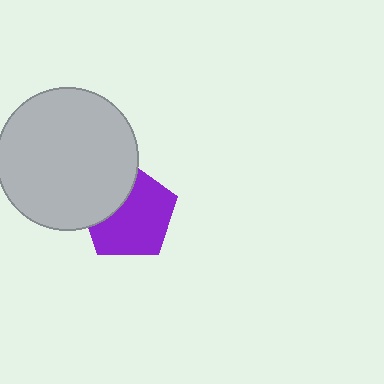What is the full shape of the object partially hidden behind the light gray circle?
The partially hidden object is a purple pentagon.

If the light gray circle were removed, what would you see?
You would see the complete purple pentagon.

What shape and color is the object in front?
The object in front is a light gray circle.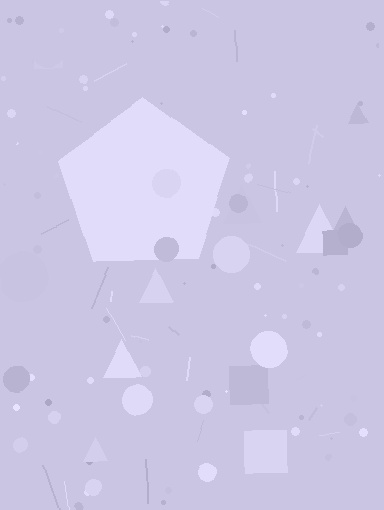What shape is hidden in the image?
A pentagon is hidden in the image.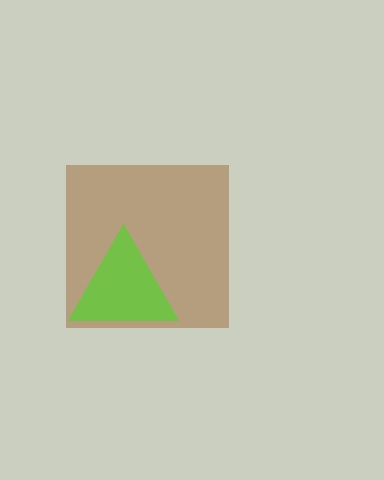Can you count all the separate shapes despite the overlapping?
Yes, there are 2 separate shapes.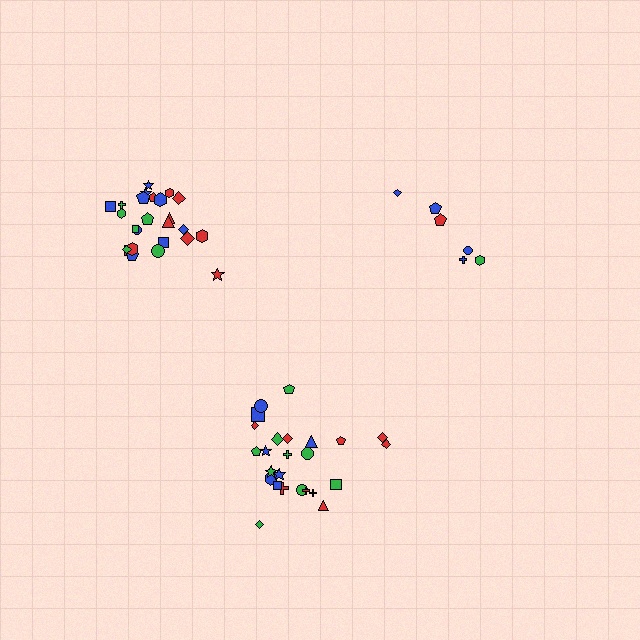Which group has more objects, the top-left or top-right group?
The top-left group.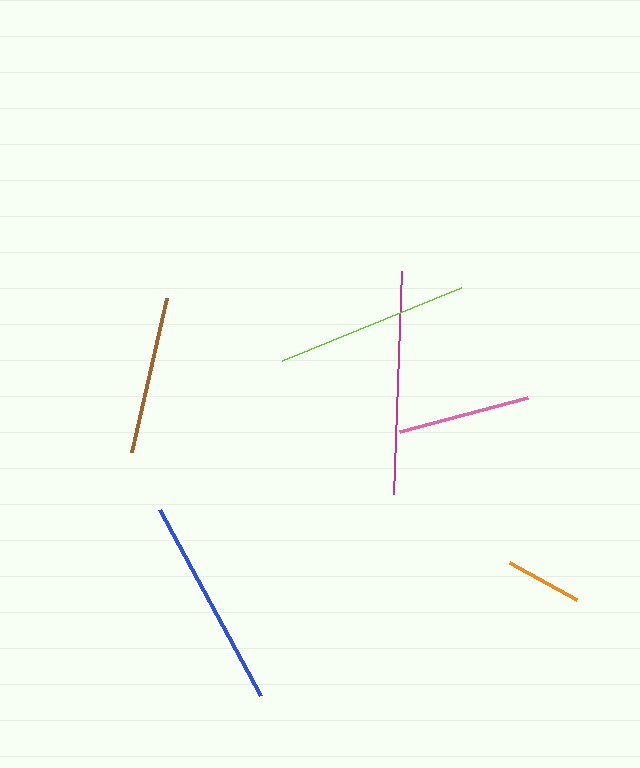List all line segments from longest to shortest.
From longest to shortest: magenta, blue, lime, brown, pink, orange.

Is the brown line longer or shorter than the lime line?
The lime line is longer than the brown line.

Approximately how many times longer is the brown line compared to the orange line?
The brown line is approximately 2.1 times the length of the orange line.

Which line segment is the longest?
The magenta line is the longest at approximately 224 pixels.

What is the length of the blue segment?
The blue segment is approximately 212 pixels long.